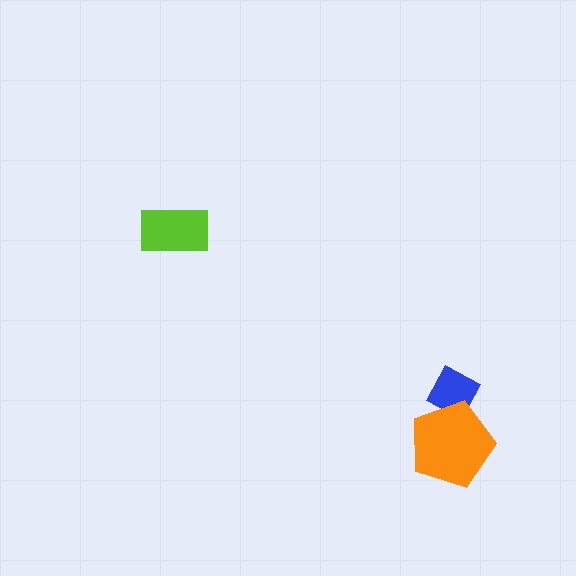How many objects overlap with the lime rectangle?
0 objects overlap with the lime rectangle.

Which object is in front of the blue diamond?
The orange pentagon is in front of the blue diamond.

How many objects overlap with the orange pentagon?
1 object overlaps with the orange pentagon.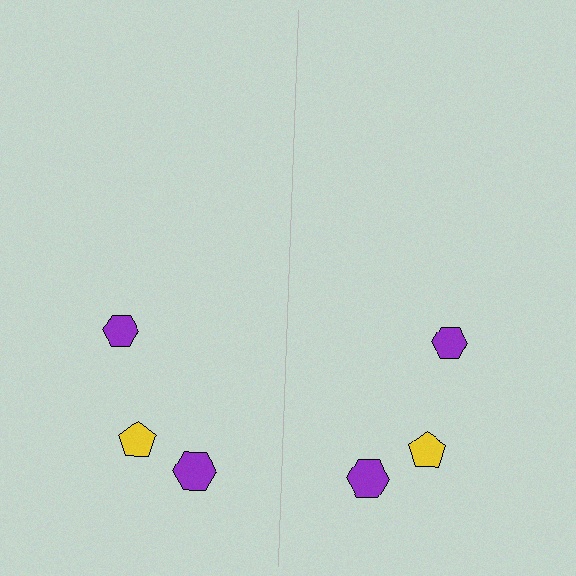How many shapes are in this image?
There are 6 shapes in this image.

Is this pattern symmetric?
Yes, this pattern has bilateral (reflection) symmetry.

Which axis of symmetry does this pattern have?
The pattern has a vertical axis of symmetry running through the center of the image.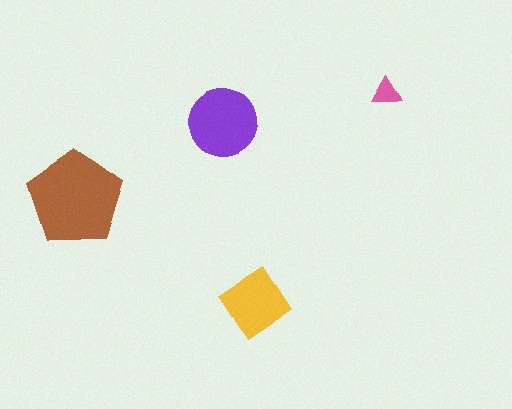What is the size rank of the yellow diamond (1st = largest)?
3rd.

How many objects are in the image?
There are 4 objects in the image.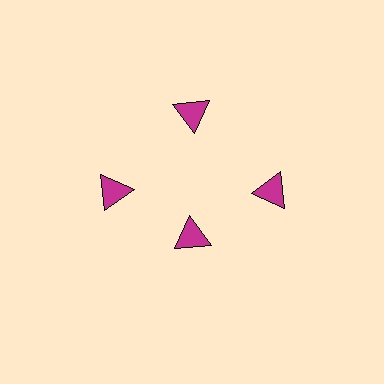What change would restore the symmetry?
The symmetry would be restored by moving it outward, back onto the ring so that all 4 triangles sit at equal angles and equal distance from the center.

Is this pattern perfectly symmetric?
No. The 4 magenta triangles are arranged in a ring, but one element near the 6 o'clock position is pulled inward toward the center, breaking the 4-fold rotational symmetry.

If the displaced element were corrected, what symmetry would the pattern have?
It would have 4-fold rotational symmetry — the pattern would map onto itself every 90 degrees.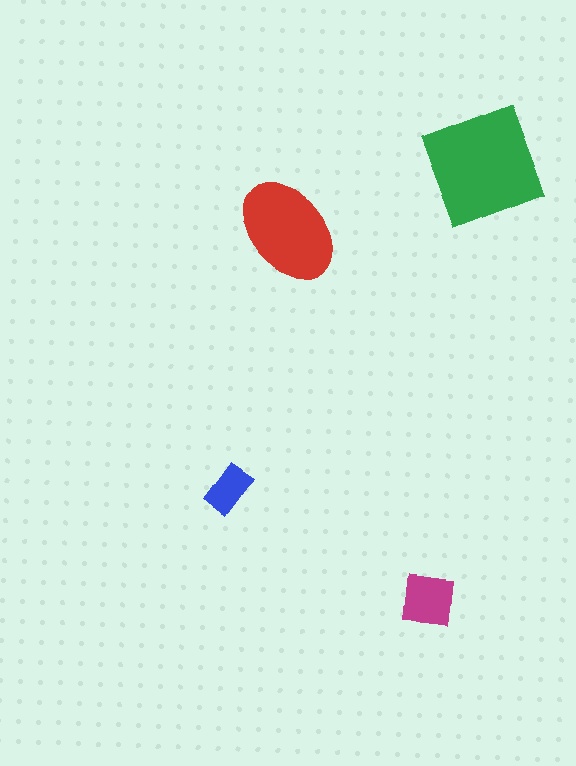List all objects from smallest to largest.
The blue rectangle, the magenta square, the red ellipse, the green square.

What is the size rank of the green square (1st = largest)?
1st.